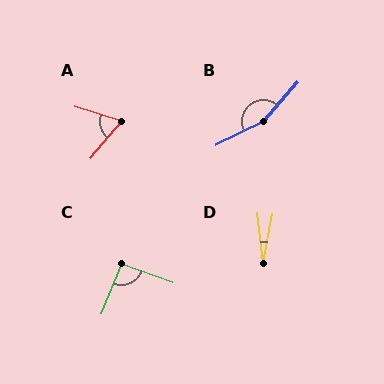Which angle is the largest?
B, at approximately 158 degrees.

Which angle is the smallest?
D, at approximately 17 degrees.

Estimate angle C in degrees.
Approximately 93 degrees.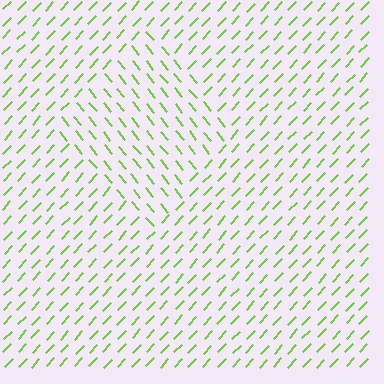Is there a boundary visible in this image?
Yes, there is a texture boundary formed by a change in line orientation.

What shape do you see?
I see a diamond.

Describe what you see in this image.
The image is filled with small lime line segments. A diamond region in the image has lines oriented differently from the surrounding lines, creating a visible texture boundary.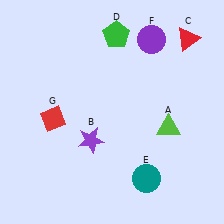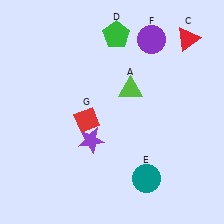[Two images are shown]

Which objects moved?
The objects that moved are: the lime triangle (A), the red diamond (G).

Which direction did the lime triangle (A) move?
The lime triangle (A) moved up.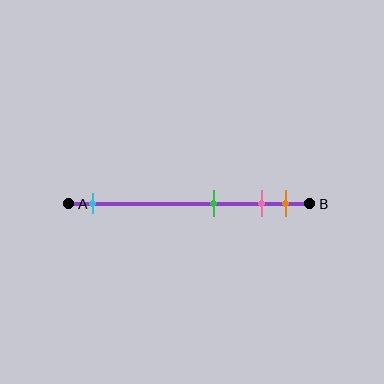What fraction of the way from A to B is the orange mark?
The orange mark is approximately 90% (0.9) of the way from A to B.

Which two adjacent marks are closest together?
The pink and orange marks are the closest adjacent pair.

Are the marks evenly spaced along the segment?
No, the marks are not evenly spaced.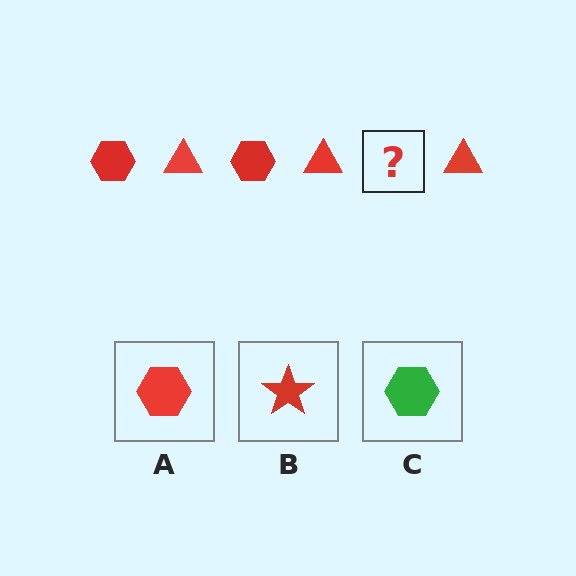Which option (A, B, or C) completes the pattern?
A.